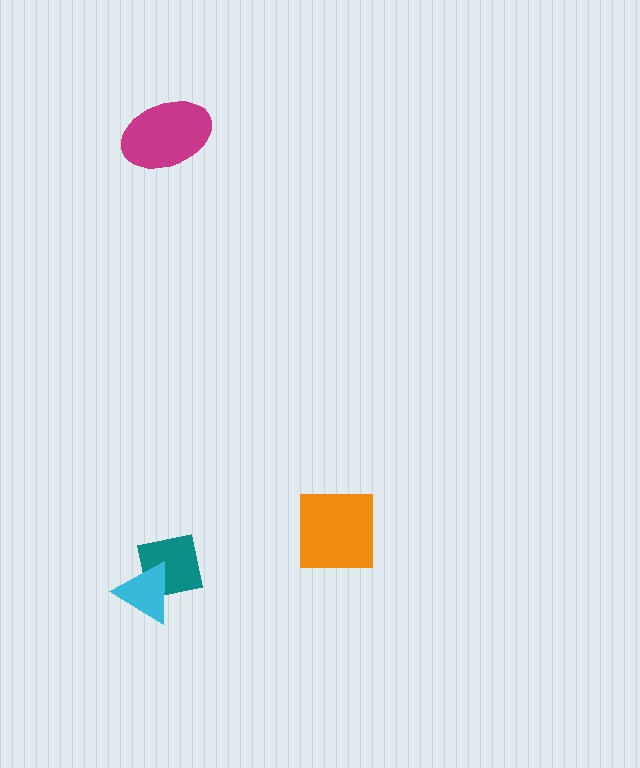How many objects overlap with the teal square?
1 object overlaps with the teal square.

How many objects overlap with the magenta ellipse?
0 objects overlap with the magenta ellipse.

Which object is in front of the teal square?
The cyan triangle is in front of the teal square.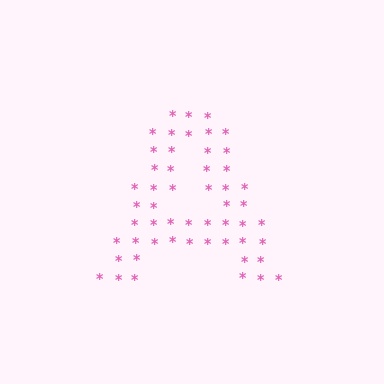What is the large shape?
The large shape is the letter A.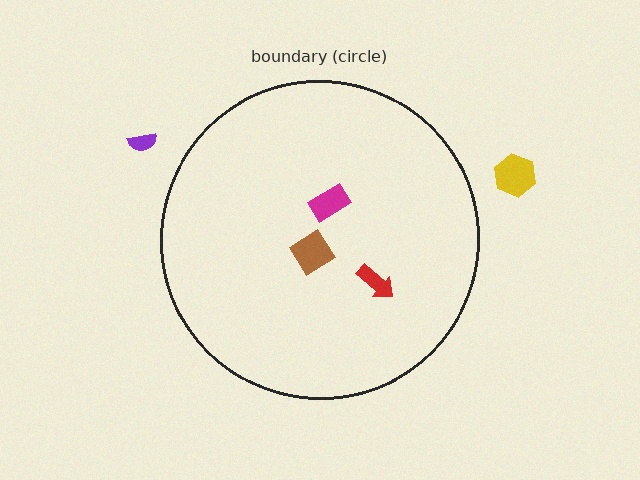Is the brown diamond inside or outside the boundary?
Inside.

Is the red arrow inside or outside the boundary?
Inside.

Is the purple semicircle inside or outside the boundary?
Outside.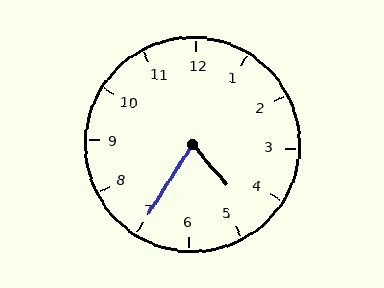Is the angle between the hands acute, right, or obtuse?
It is acute.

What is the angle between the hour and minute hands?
Approximately 72 degrees.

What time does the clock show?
4:35.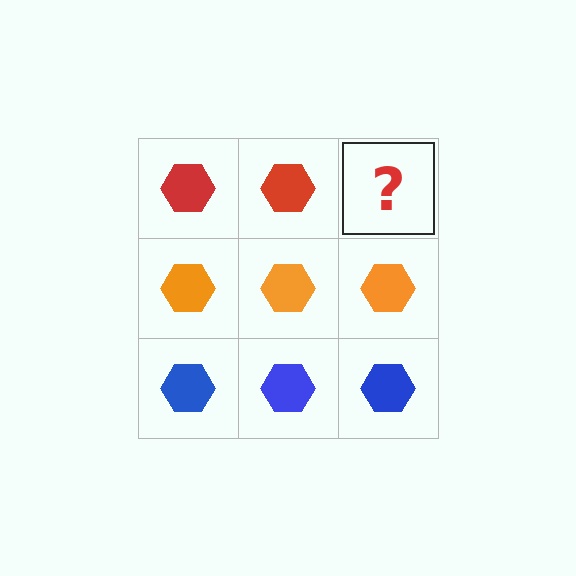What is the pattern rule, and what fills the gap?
The rule is that each row has a consistent color. The gap should be filled with a red hexagon.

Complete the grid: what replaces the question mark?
The question mark should be replaced with a red hexagon.